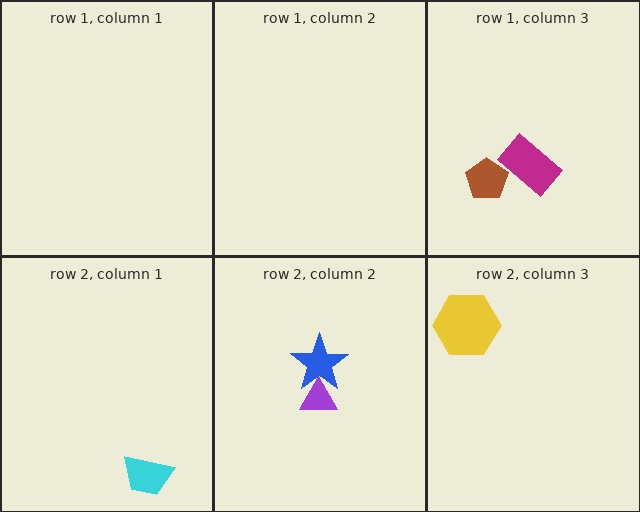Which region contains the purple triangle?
The row 2, column 2 region.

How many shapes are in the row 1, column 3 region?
2.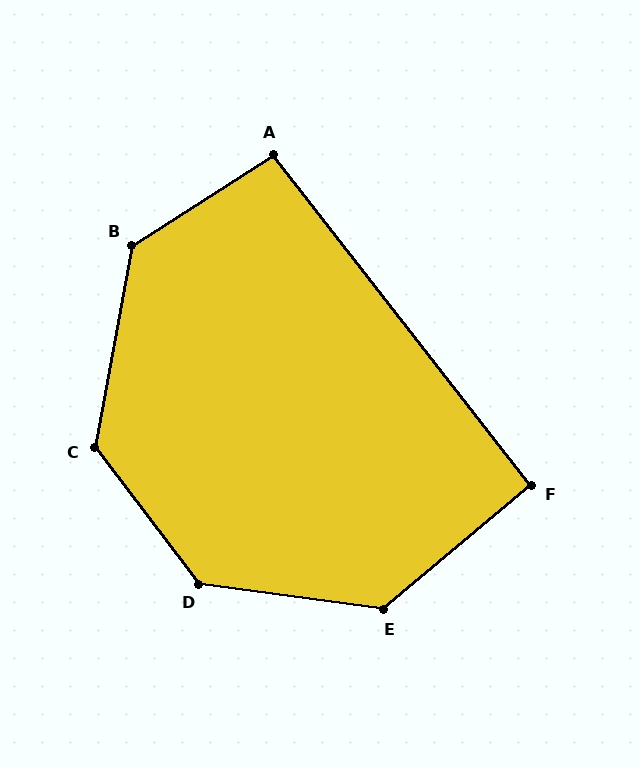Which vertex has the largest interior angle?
D, at approximately 135 degrees.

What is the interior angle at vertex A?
Approximately 95 degrees (obtuse).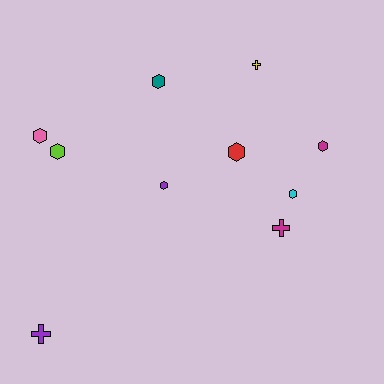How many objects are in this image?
There are 10 objects.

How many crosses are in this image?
There are 3 crosses.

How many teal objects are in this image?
There is 1 teal object.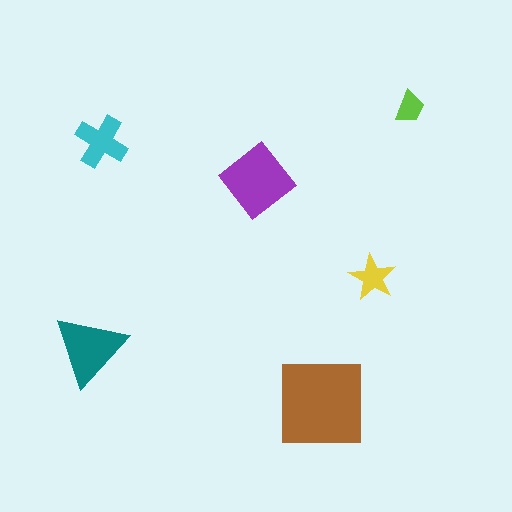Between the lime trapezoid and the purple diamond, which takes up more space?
The purple diamond.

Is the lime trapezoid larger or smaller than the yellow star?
Smaller.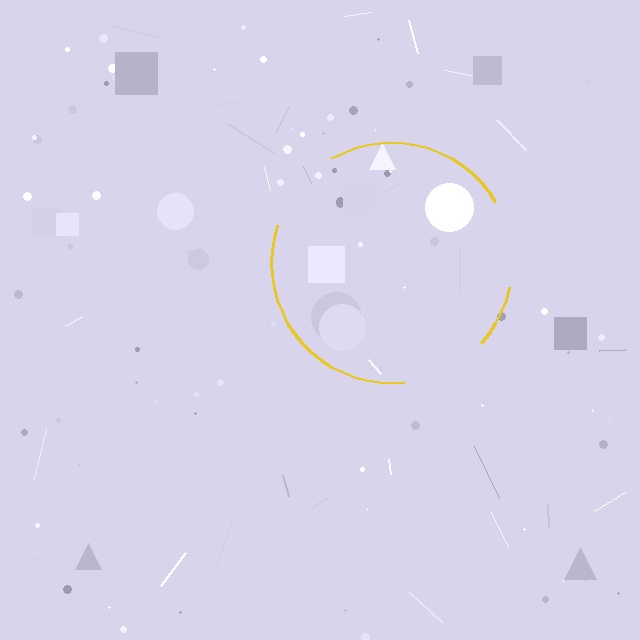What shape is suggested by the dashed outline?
The dashed outline suggests a circle.